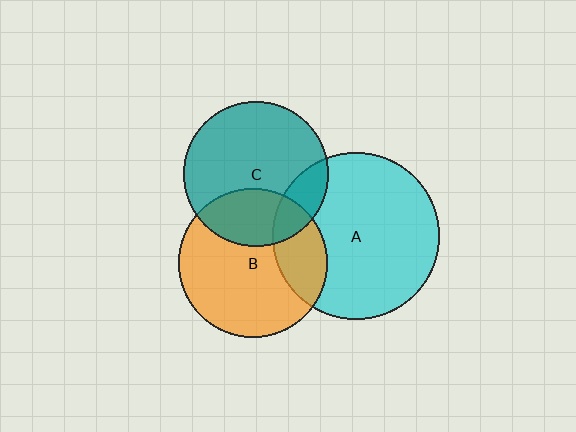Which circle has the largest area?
Circle A (cyan).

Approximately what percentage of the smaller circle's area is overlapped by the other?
Approximately 25%.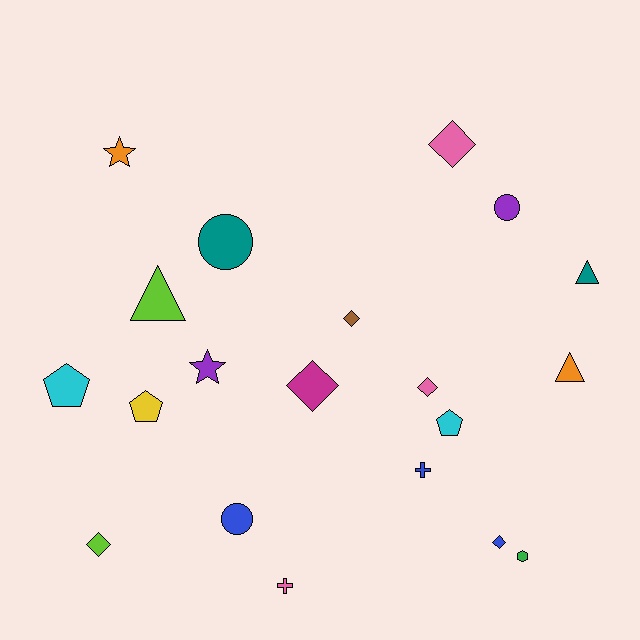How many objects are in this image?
There are 20 objects.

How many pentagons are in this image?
There are 3 pentagons.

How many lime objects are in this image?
There are 2 lime objects.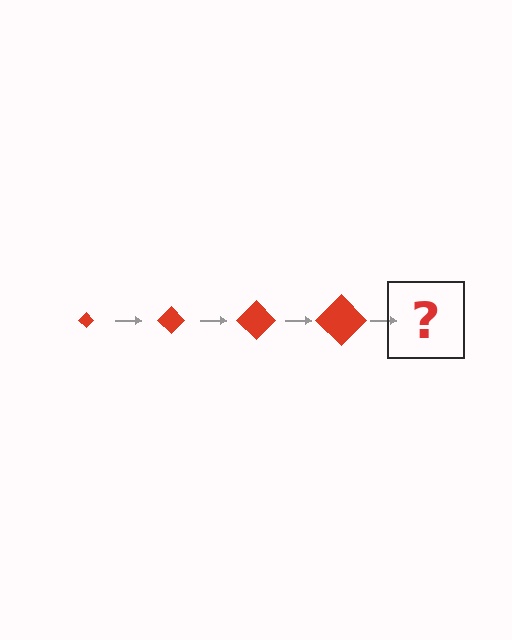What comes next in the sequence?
The next element should be a red diamond, larger than the previous one.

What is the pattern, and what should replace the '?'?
The pattern is that the diamond gets progressively larger each step. The '?' should be a red diamond, larger than the previous one.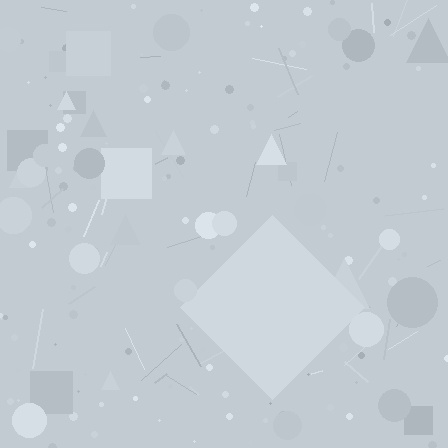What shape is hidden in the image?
A diamond is hidden in the image.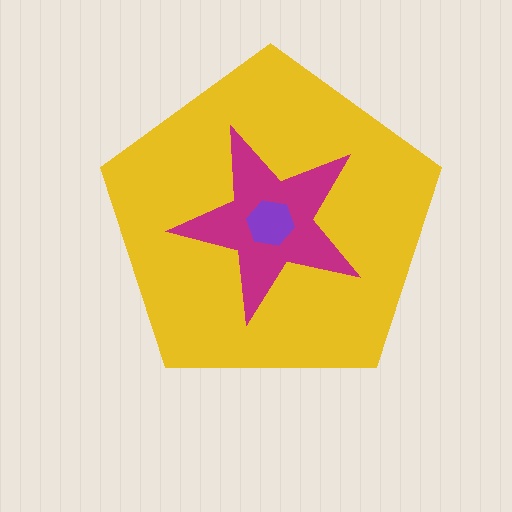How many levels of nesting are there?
3.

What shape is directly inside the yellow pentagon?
The magenta star.